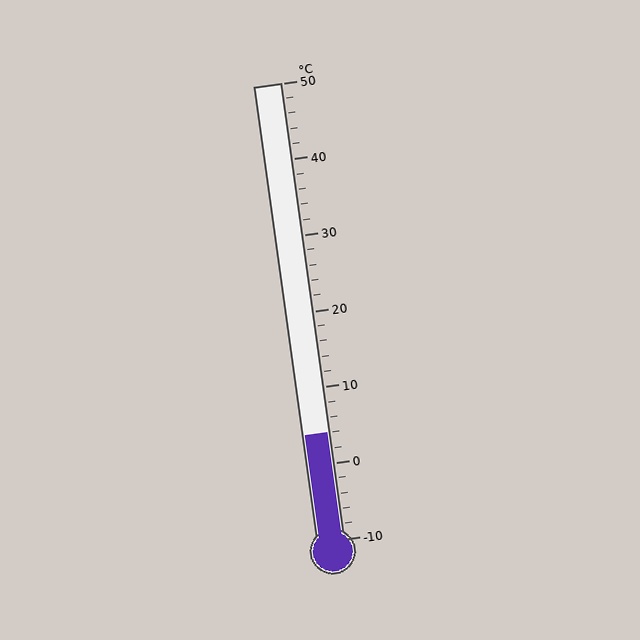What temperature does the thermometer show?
The thermometer shows approximately 4°C.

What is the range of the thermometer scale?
The thermometer scale ranges from -10°C to 50°C.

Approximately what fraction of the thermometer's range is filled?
The thermometer is filled to approximately 25% of its range.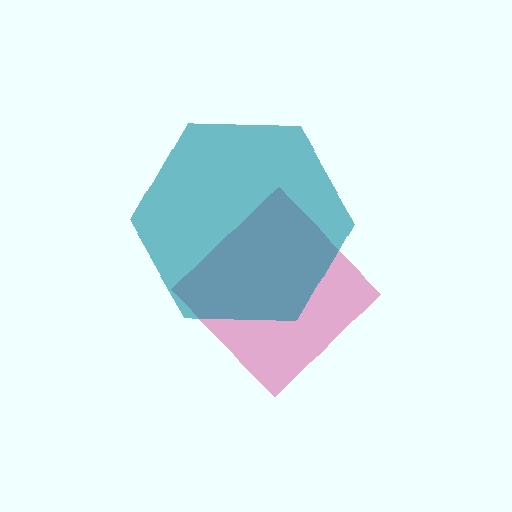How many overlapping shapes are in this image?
There are 2 overlapping shapes in the image.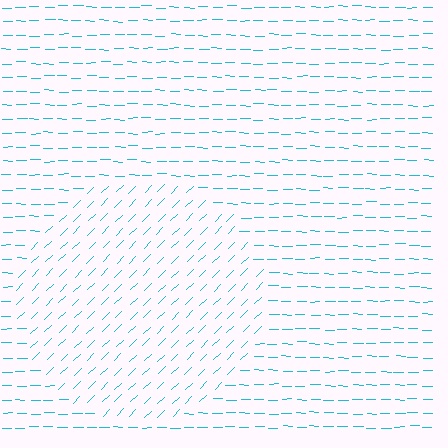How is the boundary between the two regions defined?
The boundary is defined purely by a change in line orientation (approximately 45 degrees difference). All lines are the same color and thickness.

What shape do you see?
I see a circle.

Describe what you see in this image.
The image is filled with small cyan line segments. A circle region in the image has lines oriented differently from the surrounding lines, creating a visible texture boundary.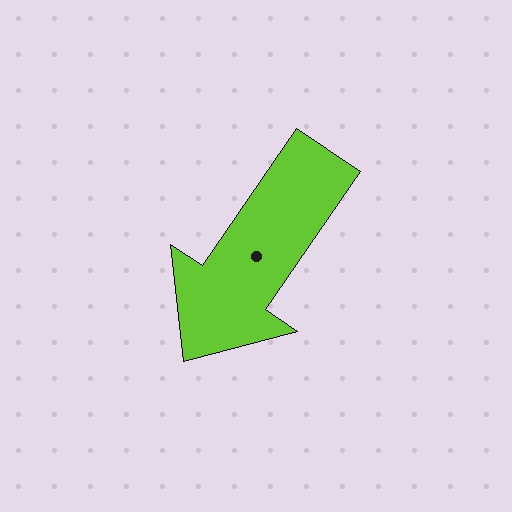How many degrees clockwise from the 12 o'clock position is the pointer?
Approximately 214 degrees.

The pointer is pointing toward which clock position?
Roughly 7 o'clock.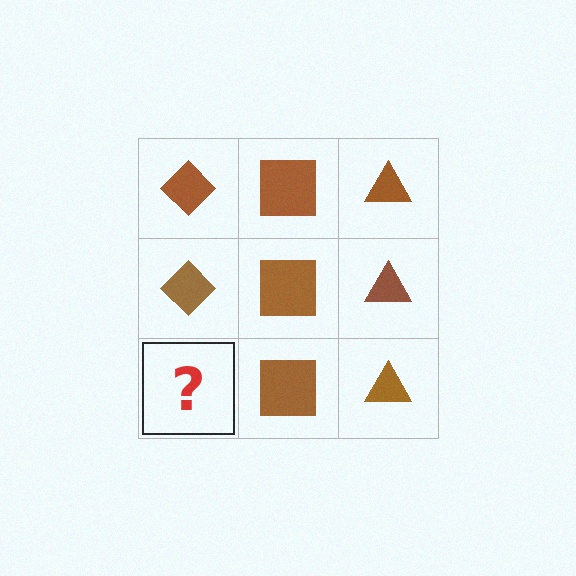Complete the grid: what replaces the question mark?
The question mark should be replaced with a brown diamond.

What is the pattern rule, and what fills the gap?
The rule is that each column has a consistent shape. The gap should be filled with a brown diamond.